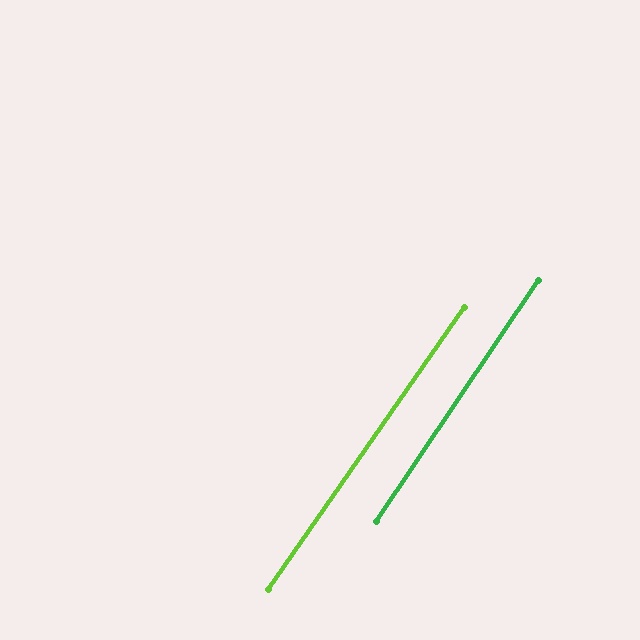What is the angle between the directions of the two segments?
Approximately 1 degree.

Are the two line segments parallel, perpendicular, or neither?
Parallel — their directions differ by only 0.8°.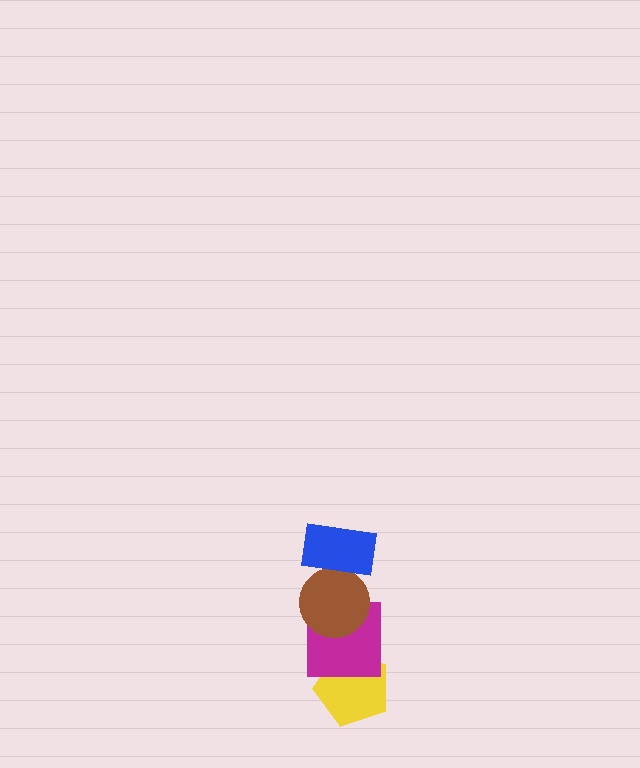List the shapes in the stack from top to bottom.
From top to bottom: the blue rectangle, the brown circle, the magenta square, the yellow pentagon.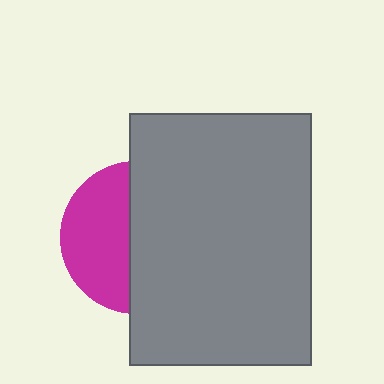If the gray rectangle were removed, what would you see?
You would see the complete magenta circle.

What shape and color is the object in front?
The object in front is a gray rectangle.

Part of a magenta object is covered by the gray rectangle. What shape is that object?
It is a circle.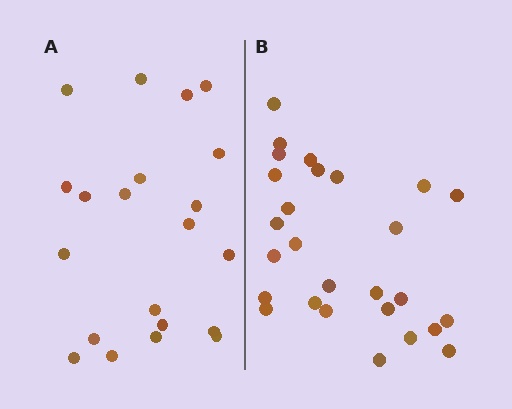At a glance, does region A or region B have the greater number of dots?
Region B (the right region) has more dots.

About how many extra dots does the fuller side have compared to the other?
Region B has about 6 more dots than region A.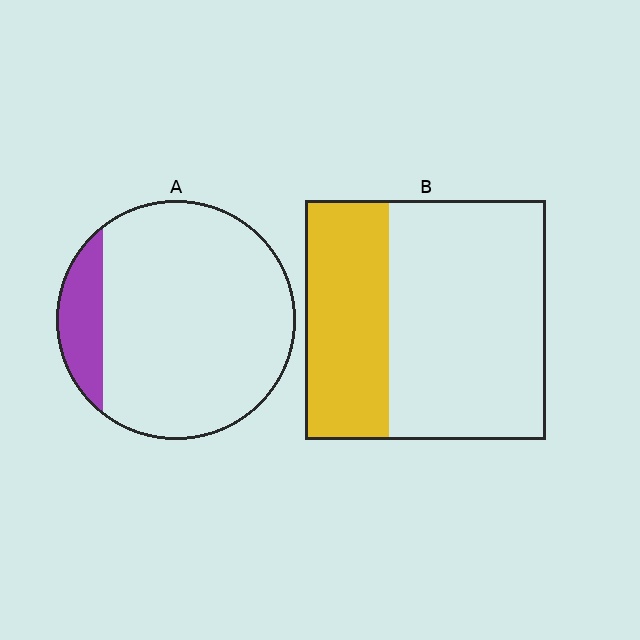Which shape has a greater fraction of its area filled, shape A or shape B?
Shape B.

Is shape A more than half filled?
No.